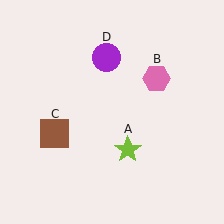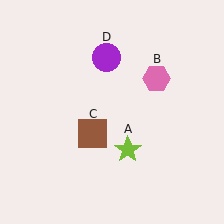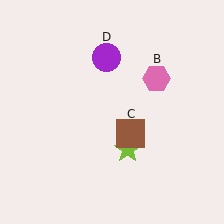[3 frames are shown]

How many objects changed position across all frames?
1 object changed position: brown square (object C).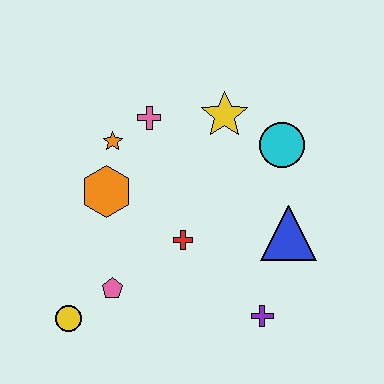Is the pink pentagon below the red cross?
Yes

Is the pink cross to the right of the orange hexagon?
Yes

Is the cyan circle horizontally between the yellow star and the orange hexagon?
No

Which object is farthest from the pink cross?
The purple cross is farthest from the pink cross.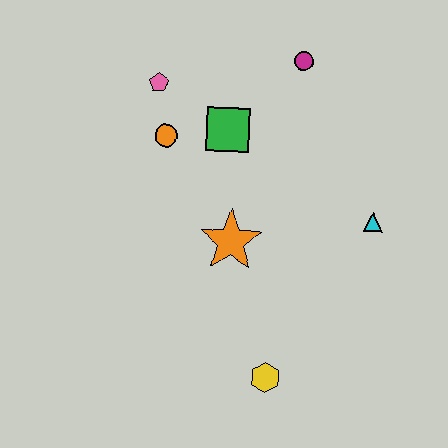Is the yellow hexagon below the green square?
Yes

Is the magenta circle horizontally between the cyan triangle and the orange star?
Yes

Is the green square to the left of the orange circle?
No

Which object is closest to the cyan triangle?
The orange star is closest to the cyan triangle.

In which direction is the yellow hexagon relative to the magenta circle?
The yellow hexagon is below the magenta circle.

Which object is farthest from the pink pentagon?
The yellow hexagon is farthest from the pink pentagon.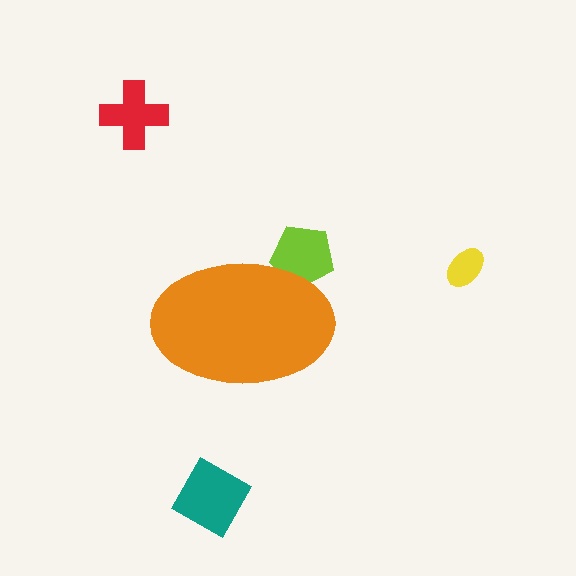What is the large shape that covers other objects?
An orange ellipse.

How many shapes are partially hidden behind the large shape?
1 shape is partially hidden.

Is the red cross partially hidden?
No, the red cross is fully visible.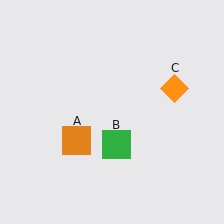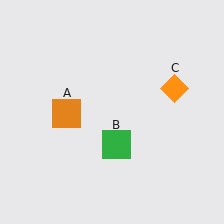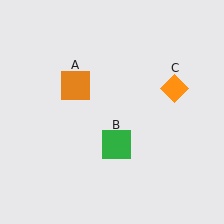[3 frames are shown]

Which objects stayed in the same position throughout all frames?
Green square (object B) and orange diamond (object C) remained stationary.